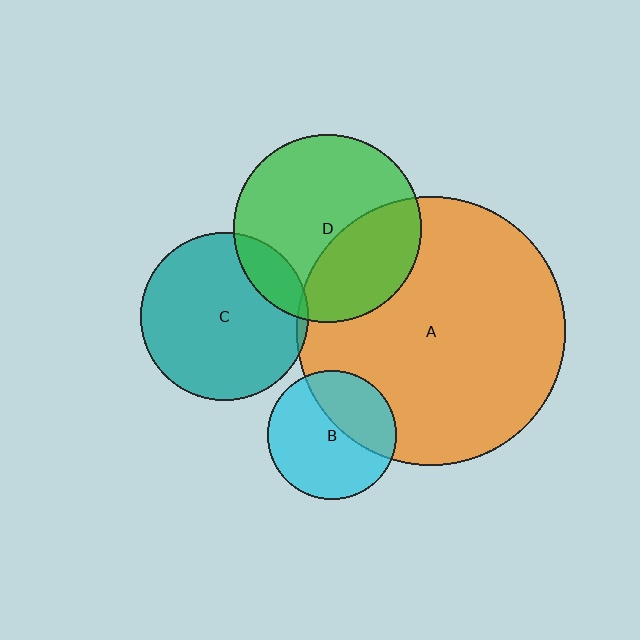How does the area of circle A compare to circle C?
Approximately 2.5 times.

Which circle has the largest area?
Circle A (orange).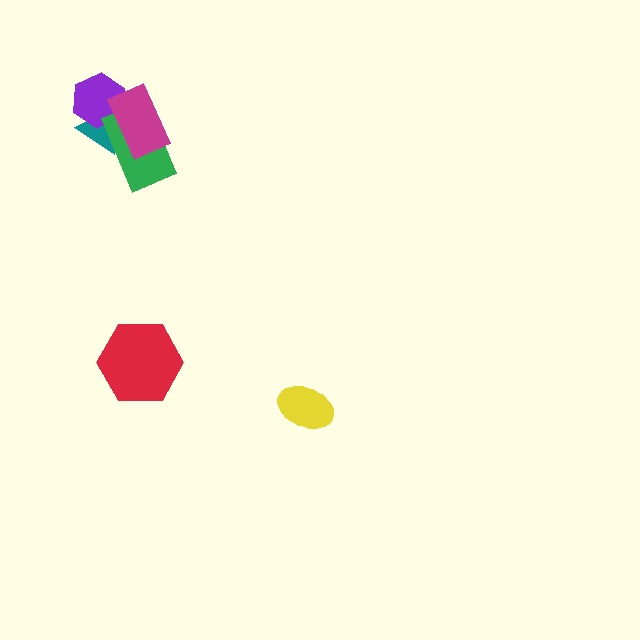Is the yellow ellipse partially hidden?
No, no other shape covers it.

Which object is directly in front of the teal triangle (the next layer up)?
The purple hexagon is directly in front of the teal triangle.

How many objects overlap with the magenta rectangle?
3 objects overlap with the magenta rectangle.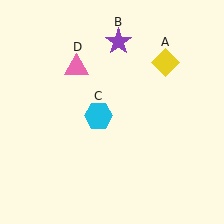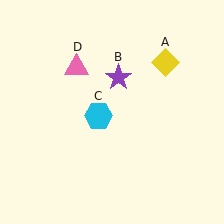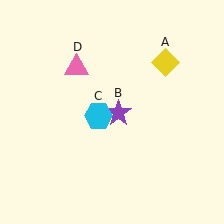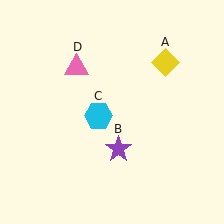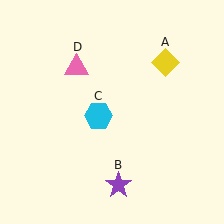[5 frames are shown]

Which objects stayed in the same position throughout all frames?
Yellow diamond (object A) and cyan hexagon (object C) and pink triangle (object D) remained stationary.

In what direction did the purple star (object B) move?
The purple star (object B) moved down.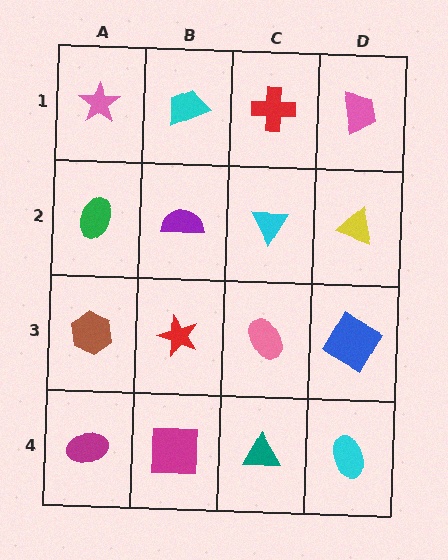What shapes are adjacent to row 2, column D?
A pink trapezoid (row 1, column D), a blue square (row 3, column D), a cyan triangle (row 2, column C).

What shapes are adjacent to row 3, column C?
A cyan triangle (row 2, column C), a teal triangle (row 4, column C), a red star (row 3, column B), a blue square (row 3, column D).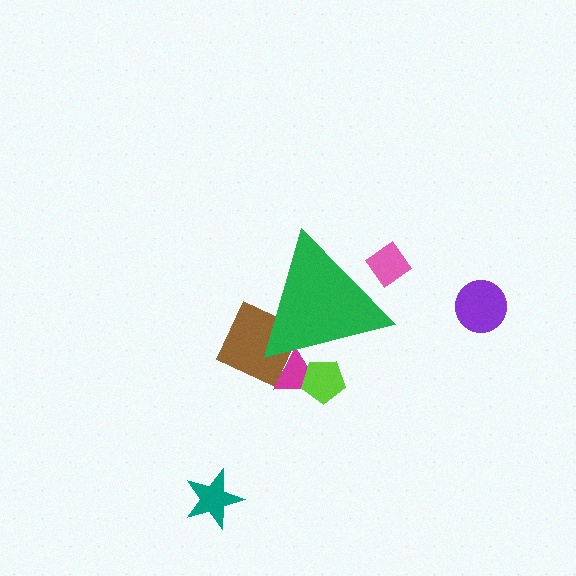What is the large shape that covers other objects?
A green triangle.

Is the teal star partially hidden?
No, the teal star is fully visible.